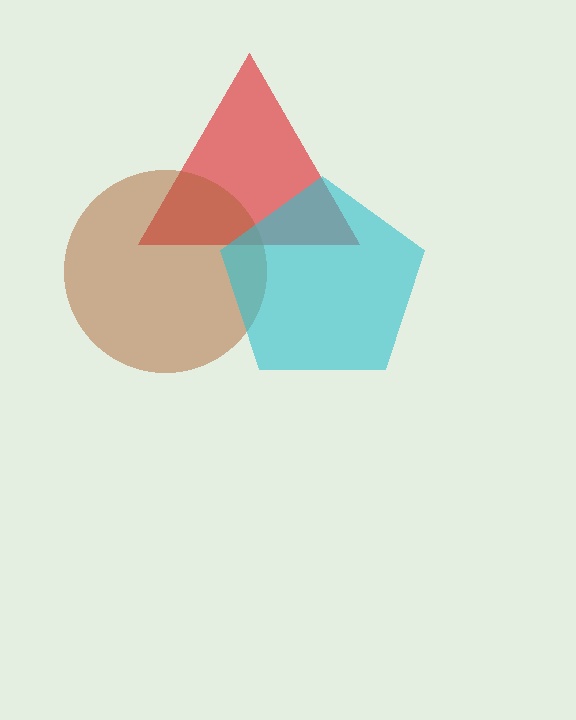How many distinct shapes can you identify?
There are 3 distinct shapes: a red triangle, a brown circle, a cyan pentagon.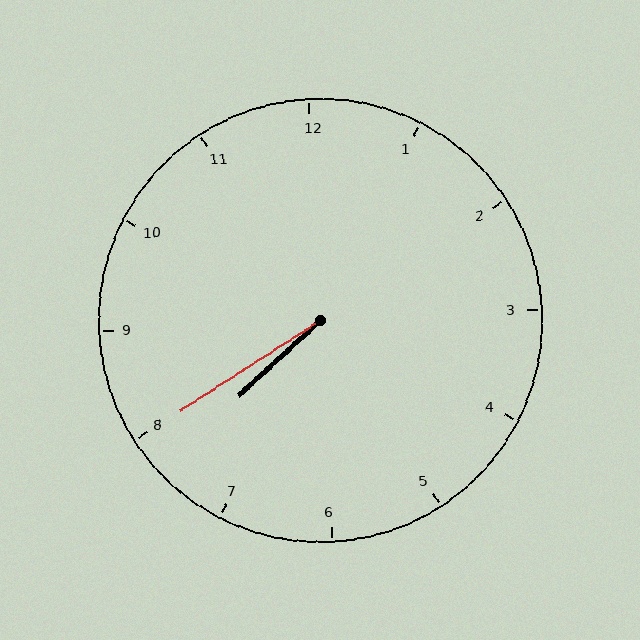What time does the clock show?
7:40.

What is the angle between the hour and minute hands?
Approximately 10 degrees.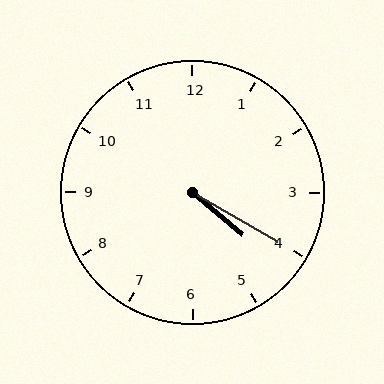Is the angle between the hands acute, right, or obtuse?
It is acute.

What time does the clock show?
4:20.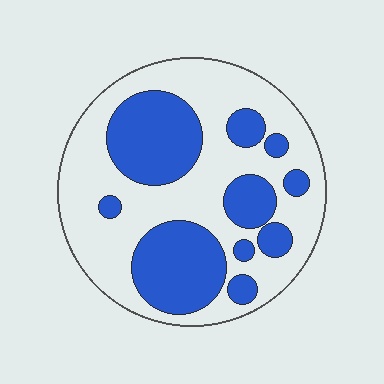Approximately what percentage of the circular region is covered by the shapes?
Approximately 40%.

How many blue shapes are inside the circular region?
10.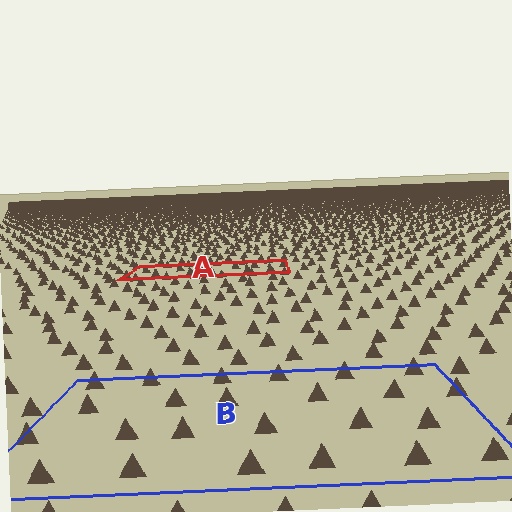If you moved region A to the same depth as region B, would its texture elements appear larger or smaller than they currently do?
They would appear larger. At a closer depth, the same texture elements are projected at a bigger on-screen size.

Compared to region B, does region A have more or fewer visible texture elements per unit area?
Region A has more texture elements per unit area — they are packed more densely because it is farther away.